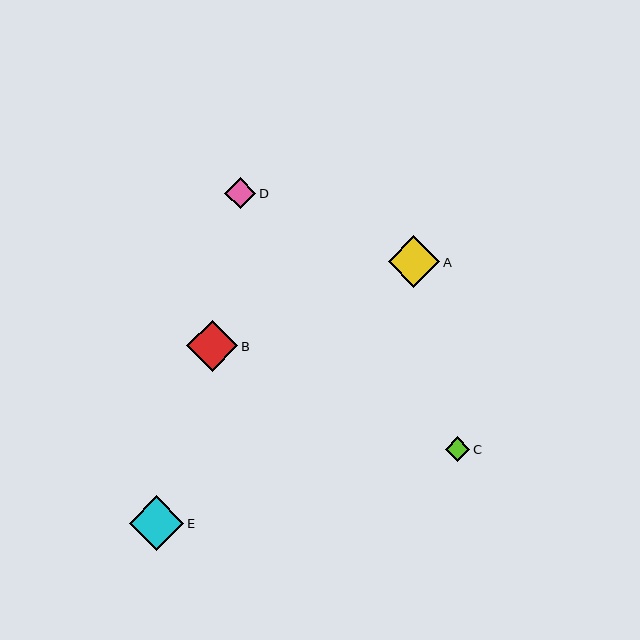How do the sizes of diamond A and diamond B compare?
Diamond A and diamond B are approximately the same size.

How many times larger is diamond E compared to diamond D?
Diamond E is approximately 1.7 times the size of diamond D.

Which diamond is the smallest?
Diamond C is the smallest with a size of approximately 25 pixels.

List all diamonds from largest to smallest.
From largest to smallest: E, A, B, D, C.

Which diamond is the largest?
Diamond E is the largest with a size of approximately 55 pixels.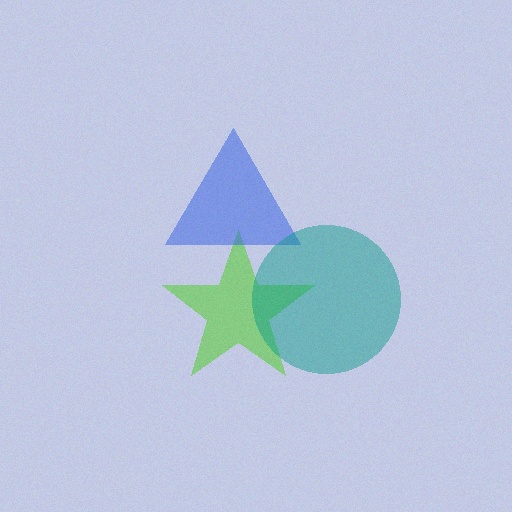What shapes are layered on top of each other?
The layered shapes are: a lime star, a blue triangle, a teal circle.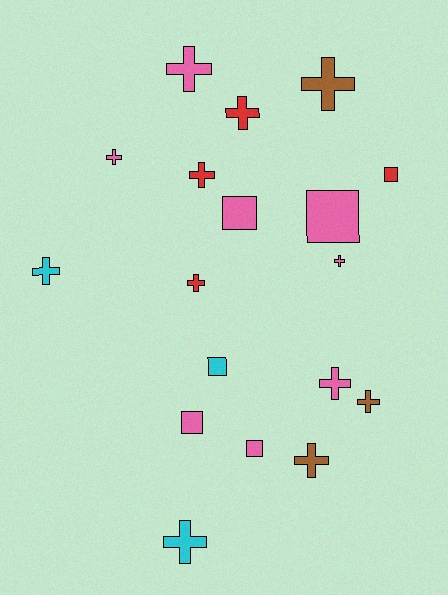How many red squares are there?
There is 1 red square.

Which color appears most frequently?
Pink, with 8 objects.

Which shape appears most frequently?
Cross, with 12 objects.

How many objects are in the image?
There are 18 objects.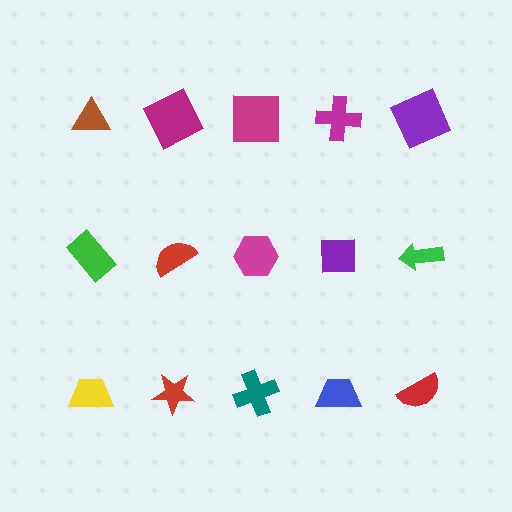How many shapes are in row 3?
5 shapes.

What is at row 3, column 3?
A teal cross.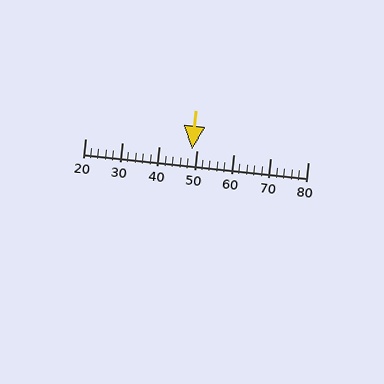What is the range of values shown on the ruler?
The ruler shows values from 20 to 80.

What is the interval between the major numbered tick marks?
The major tick marks are spaced 10 units apart.